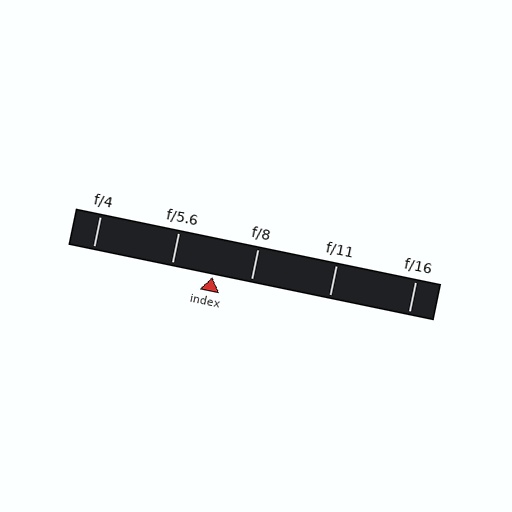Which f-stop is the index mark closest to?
The index mark is closest to f/8.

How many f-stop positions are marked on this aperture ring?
There are 5 f-stop positions marked.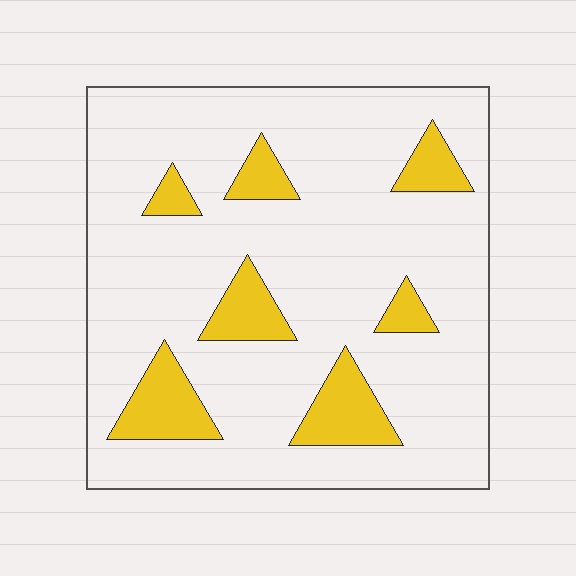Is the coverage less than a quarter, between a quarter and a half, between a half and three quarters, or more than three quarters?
Less than a quarter.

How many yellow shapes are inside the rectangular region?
7.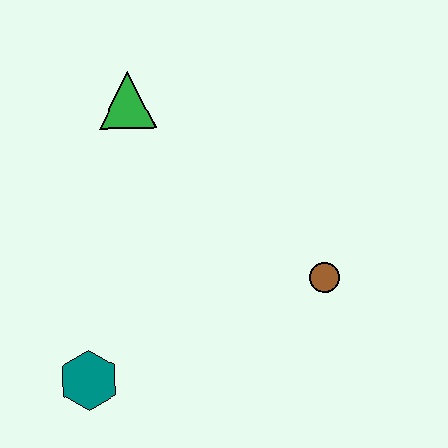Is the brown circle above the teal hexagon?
Yes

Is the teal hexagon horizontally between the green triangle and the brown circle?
No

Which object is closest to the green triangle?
The brown circle is closest to the green triangle.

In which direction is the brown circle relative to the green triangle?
The brown circle is to the right of the green triangle.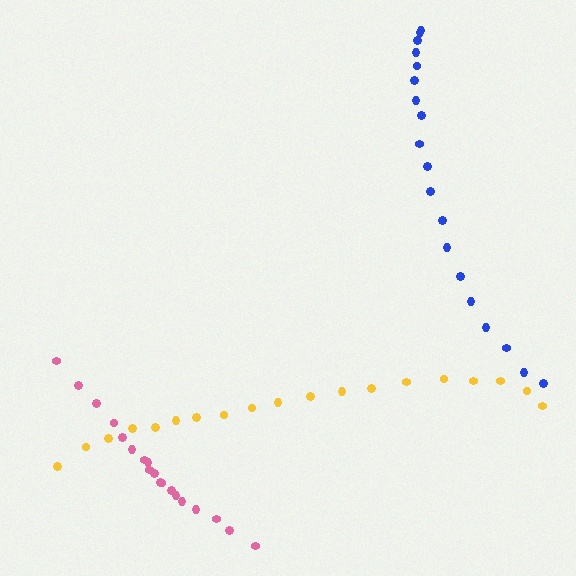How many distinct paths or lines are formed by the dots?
There are 3 distinct paths.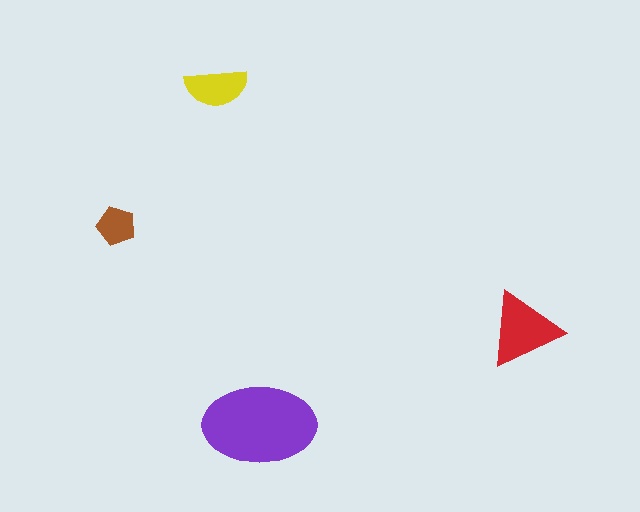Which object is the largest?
The purple ellipse.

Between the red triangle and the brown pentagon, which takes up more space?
The red triangle.